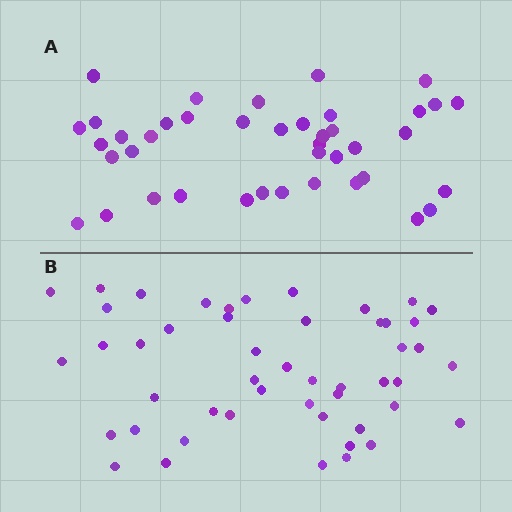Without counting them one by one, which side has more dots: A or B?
Region B (the bottom region) has more dots.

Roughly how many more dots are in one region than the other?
Region B has roughly 8 or so more dots than region A.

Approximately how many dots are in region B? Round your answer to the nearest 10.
About 50 dots. (The exact count is 49, which rounds to 50.)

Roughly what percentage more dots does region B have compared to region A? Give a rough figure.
About 20% more.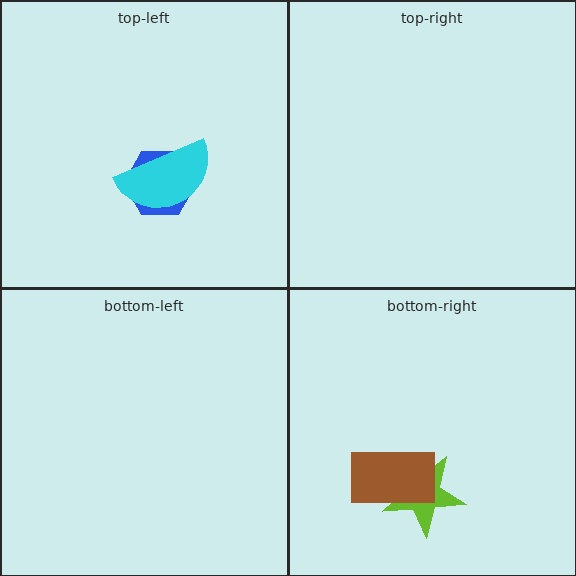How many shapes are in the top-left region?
2.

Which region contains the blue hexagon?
The top-left region.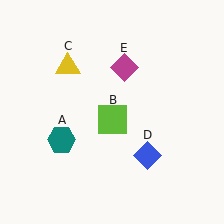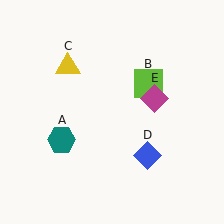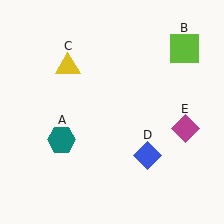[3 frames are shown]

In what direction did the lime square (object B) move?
The lime square (object B) moved up and to the right.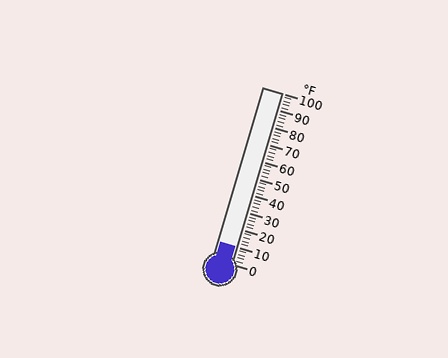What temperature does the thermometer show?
The thermometer shows approximately 10°F.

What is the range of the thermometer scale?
The thermometer scale ranges from 0°F to 100°F.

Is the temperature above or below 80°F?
The temperature is below 80°F.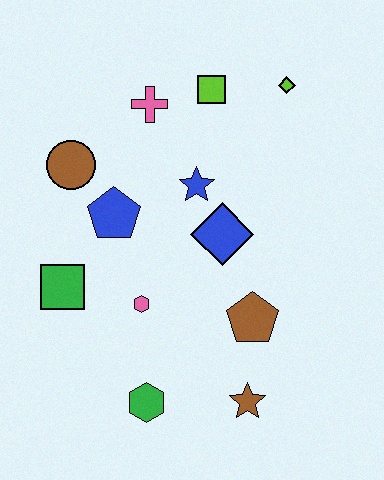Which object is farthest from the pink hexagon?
The lime diamond is farthest from the pink hexagon.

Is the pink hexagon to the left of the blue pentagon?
No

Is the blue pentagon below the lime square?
Yes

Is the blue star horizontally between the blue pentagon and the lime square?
Yes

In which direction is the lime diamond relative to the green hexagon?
The lime diamond is above the green hexagon.